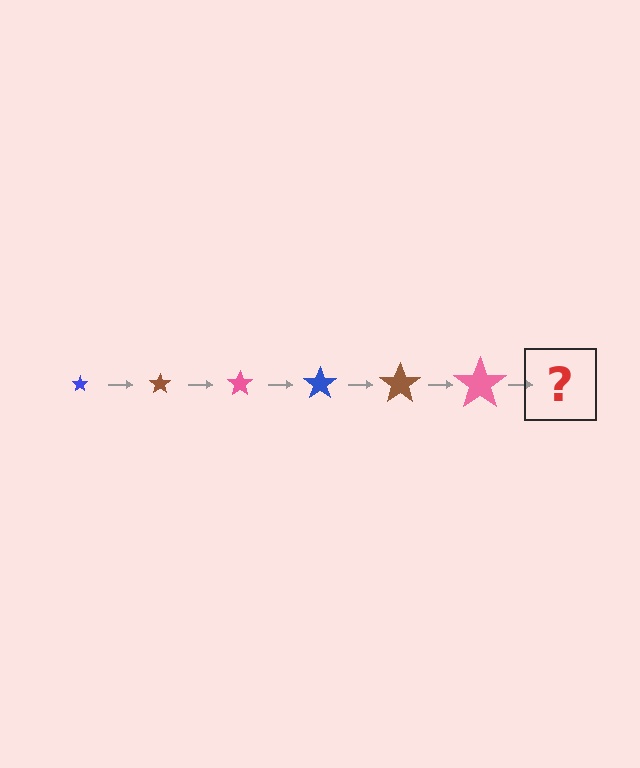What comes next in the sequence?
The next element should be a blue star, larger than the previous one.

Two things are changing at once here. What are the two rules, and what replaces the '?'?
The two rules are that the star grows larger each step and the color cycles through blue, brown, and pink. The '?' should be a blue star, larger than the previous one.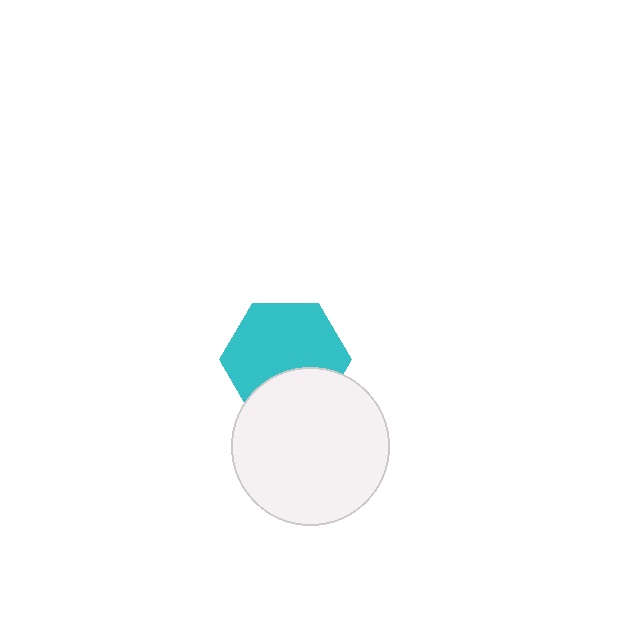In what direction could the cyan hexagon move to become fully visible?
The cyan hexagon could move up. That would shift it out from behind the white circle entirely.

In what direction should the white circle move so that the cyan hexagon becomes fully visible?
The white circle should move down. That is the shortest direction to clear the overlap and leave the cyan hexagon fully visible.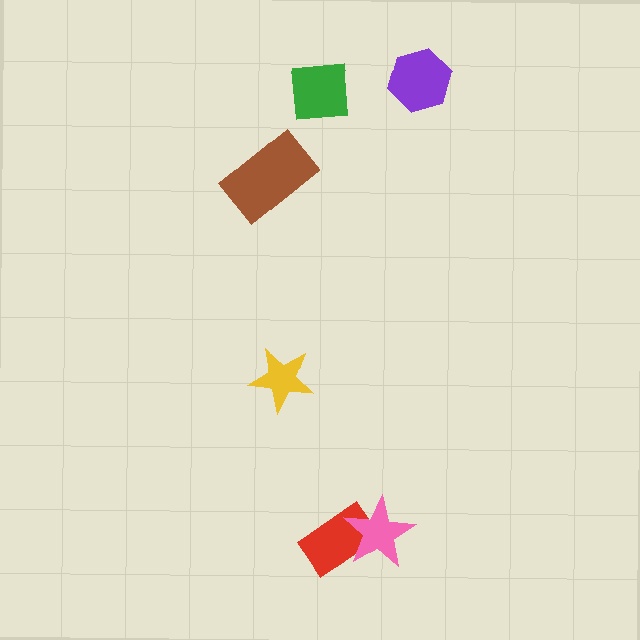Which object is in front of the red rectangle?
The pink star is in front of the red rectangle.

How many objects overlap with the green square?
0 objects overlap with the green square.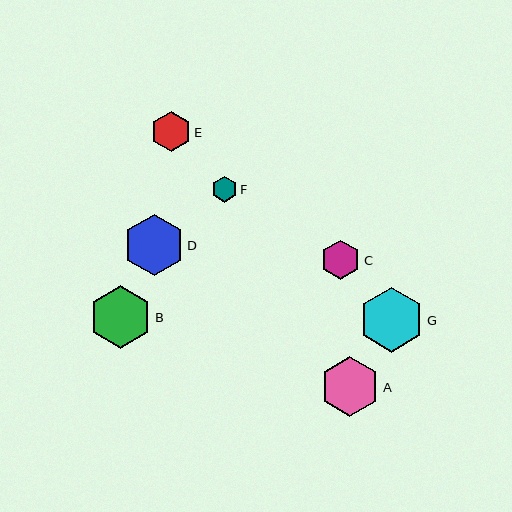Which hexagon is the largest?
Hexagon G is the largest with a size of approximately 65 pixels.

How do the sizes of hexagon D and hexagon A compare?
Hexagon D and hexagon A are approximately the same size.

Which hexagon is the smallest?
Hexagon F is the smallest with a size of approximately 26 pixels.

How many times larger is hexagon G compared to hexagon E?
Hexagon G is approximately 1.6 times the size of hexagon E.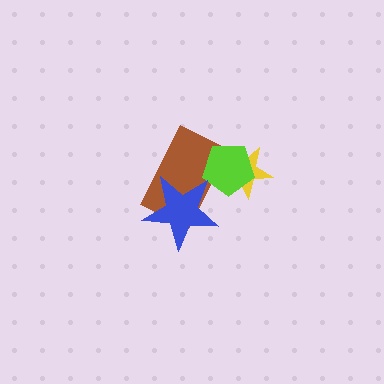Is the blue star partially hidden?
No, no other shape covers it.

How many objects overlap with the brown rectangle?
3 objects overlap with the brown rectangle.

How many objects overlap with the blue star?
1 object overlaps with the blue star.